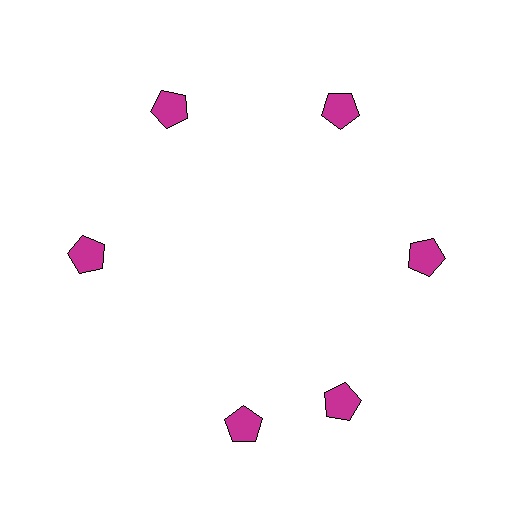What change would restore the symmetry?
The symmetry would be restored by rotating it back into even spacing with its neighbors so that all 6 pentagons sit at equal angles and equal distance from the center.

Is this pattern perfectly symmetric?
No. The 6 magenta pentagons are arranged in a ring, but one element near the 7 o'clock position is rotated out of alignment along the ring, breaking the 6-fold rotational symmetry.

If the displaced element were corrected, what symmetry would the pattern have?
It would have 6-fold rotational symmetry — the pattern would map onto itself every 60 degrees.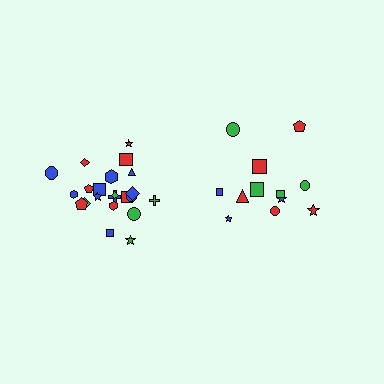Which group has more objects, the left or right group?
The left group.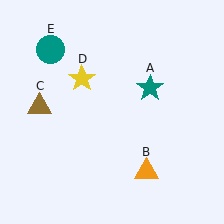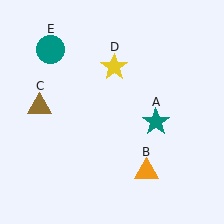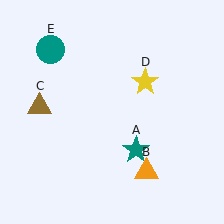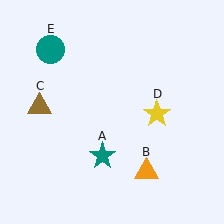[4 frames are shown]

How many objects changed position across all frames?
2 objects changed position: teal star (object A), yellow star (object D).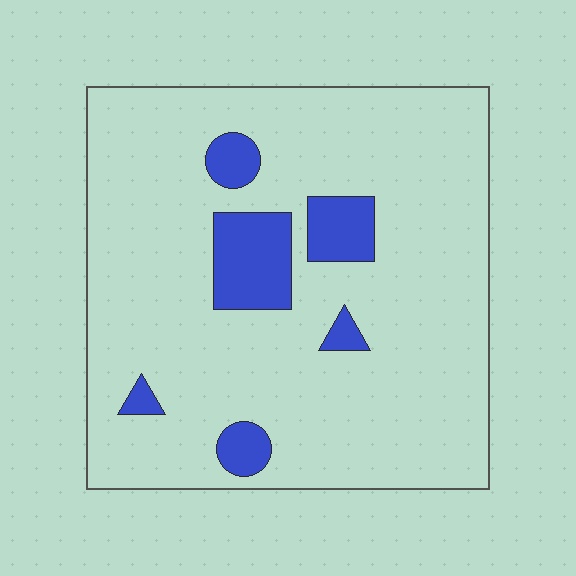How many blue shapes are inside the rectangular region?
6.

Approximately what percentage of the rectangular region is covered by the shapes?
Approximately 10%.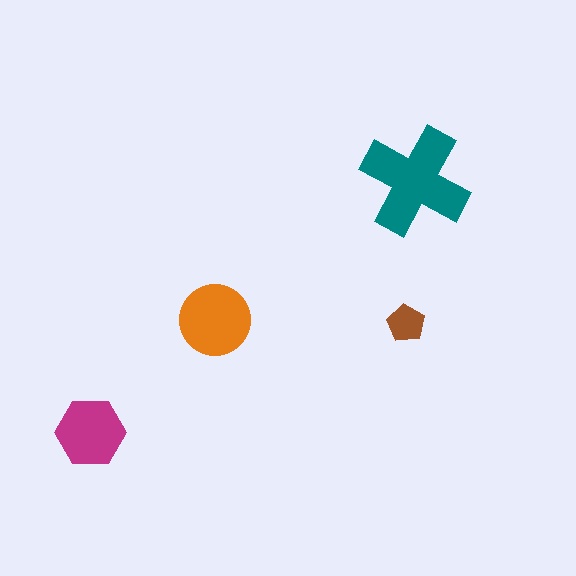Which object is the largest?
The teal cross.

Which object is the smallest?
The brown pentagon.